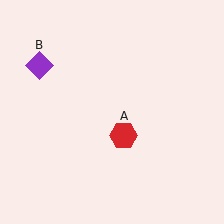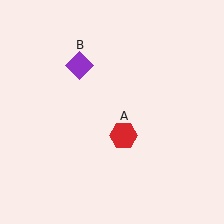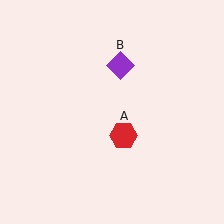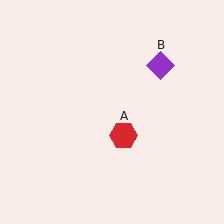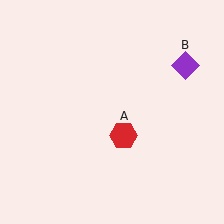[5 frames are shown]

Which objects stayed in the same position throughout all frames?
Red hexagon (object A) remained stationary.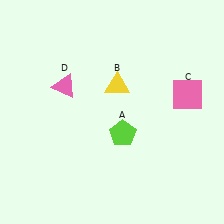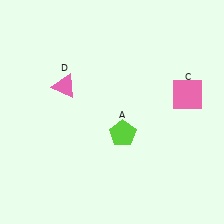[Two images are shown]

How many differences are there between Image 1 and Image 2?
There is 1 difference between the two images.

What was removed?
The yellow triangle (B) was removed in Image 2.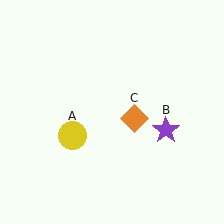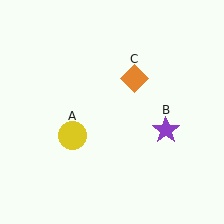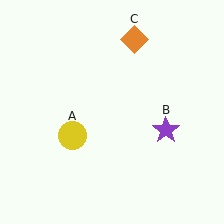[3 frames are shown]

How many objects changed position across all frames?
1 object changed position: orange diamond (object C).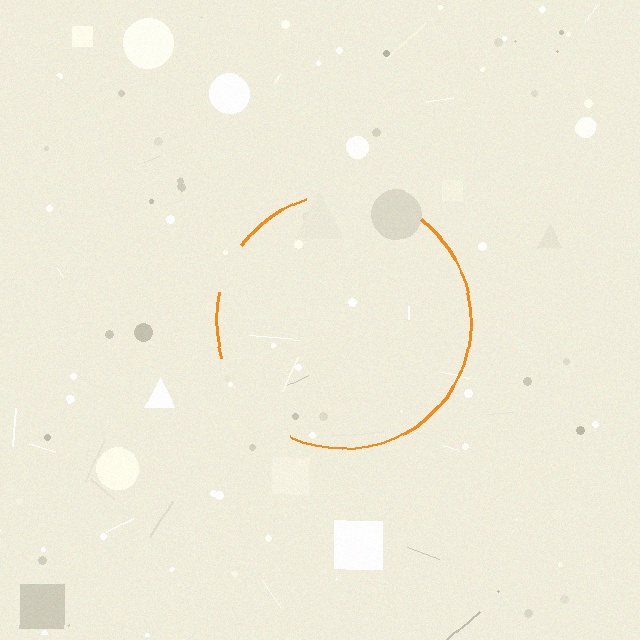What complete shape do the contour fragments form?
The contour fragments form a circle.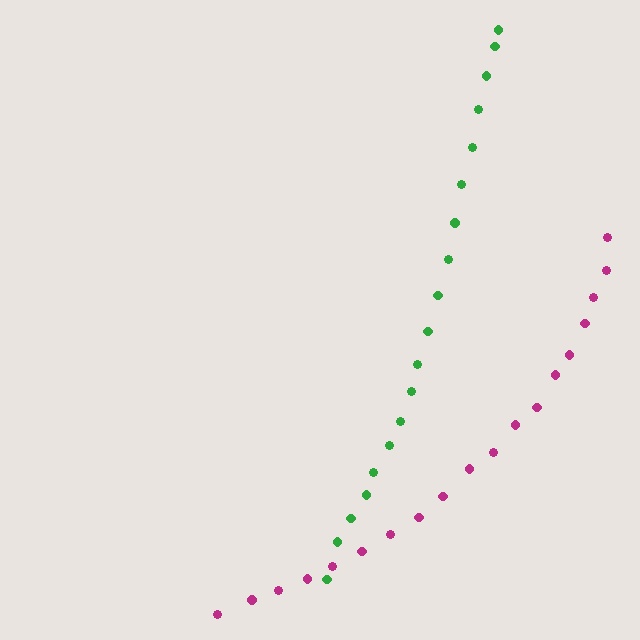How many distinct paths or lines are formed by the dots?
There are 2 distinct paths.